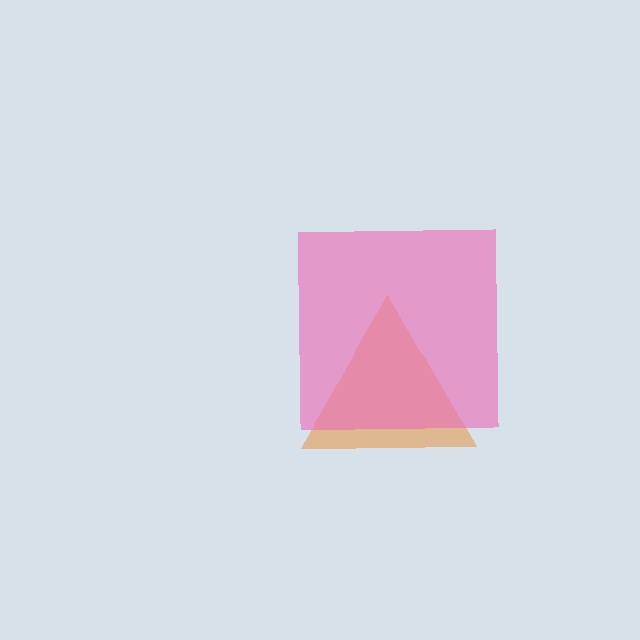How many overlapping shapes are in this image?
There are 2 overlapping shapes in the image.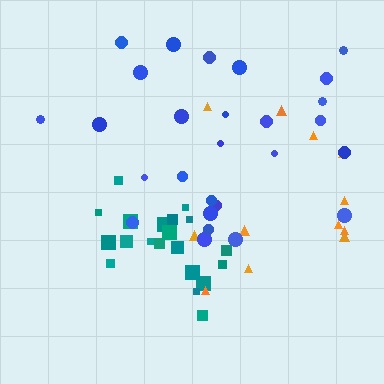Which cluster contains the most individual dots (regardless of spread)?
Blue (27).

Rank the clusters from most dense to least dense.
teal, blue, orange.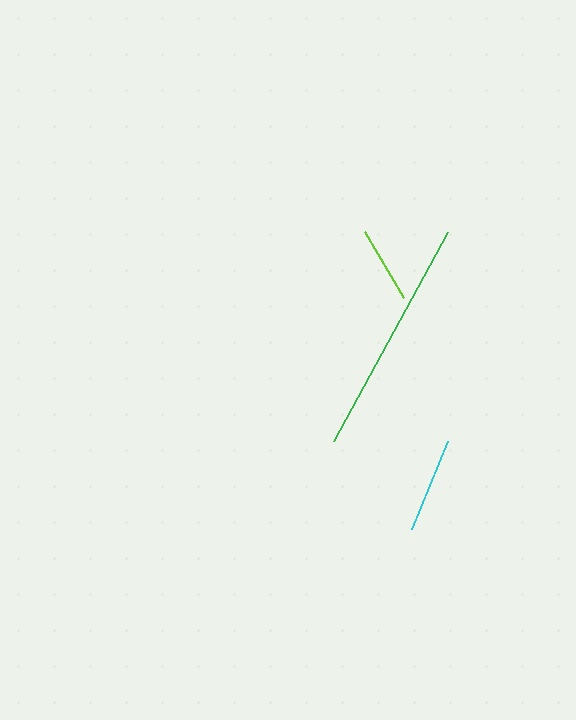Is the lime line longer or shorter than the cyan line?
The cyan line is longer than the lime line.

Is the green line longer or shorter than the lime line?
The green line is longer than the lime line.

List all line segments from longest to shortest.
From longest to shortest: green, cyan, lime.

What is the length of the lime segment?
The lime segment is approximately 76 pixels long.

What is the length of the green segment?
The green segment is approximately 238 pixels long.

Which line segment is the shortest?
The lime line is the shortest at approximately 76 pixels.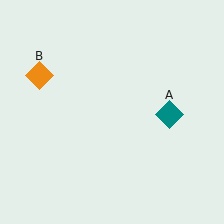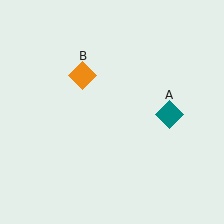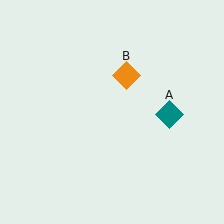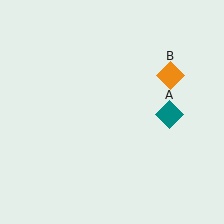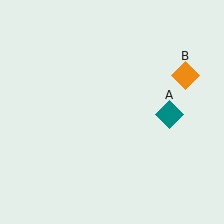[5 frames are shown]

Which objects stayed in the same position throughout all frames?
Teal diamond (object A) remained stationary.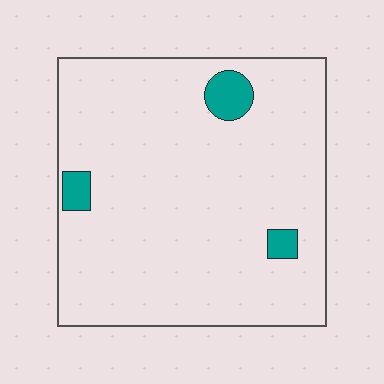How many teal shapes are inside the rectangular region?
3.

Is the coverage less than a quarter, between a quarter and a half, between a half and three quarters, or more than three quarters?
Less than a quarter.